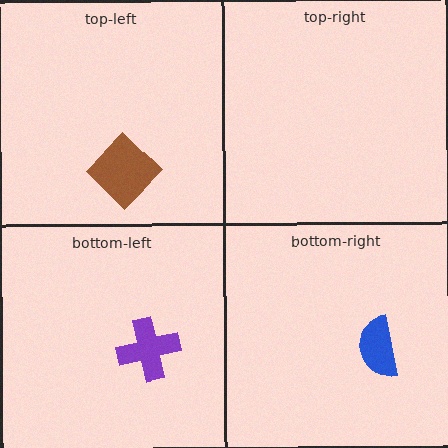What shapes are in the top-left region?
The brown diamond.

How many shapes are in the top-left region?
1.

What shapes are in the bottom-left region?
The purple cross.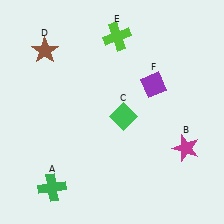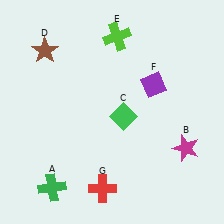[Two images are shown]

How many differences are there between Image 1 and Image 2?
There is 1 difference between the two images.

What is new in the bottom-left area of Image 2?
A red cross (G) was added in the bottom-left area of Image 2.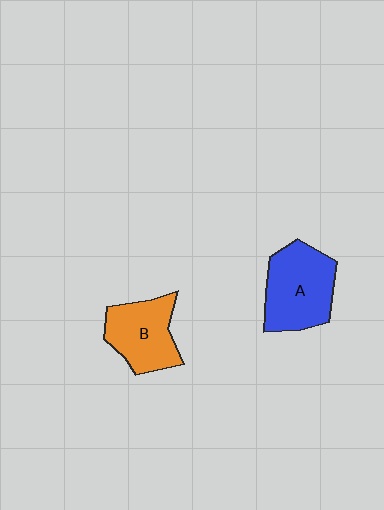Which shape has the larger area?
Shape A (blue).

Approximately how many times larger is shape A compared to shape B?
Approximately 1.2 times.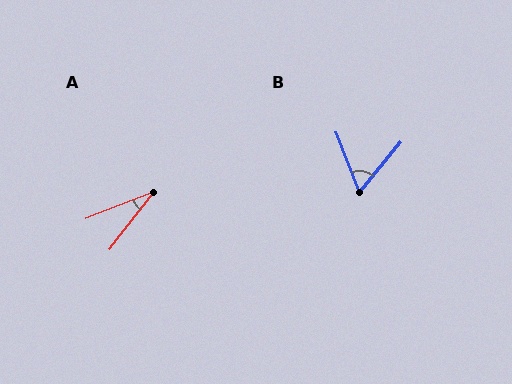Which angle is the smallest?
A, at approximately 31 degrees.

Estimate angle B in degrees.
Approximately 61 degrees.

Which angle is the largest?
B, at approximately 61 degrees.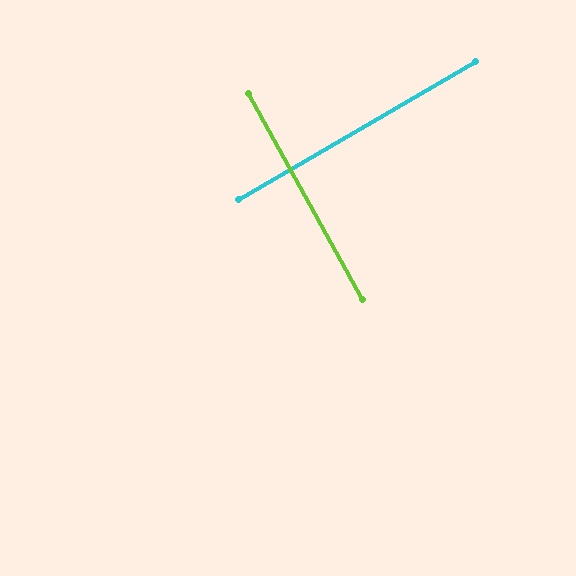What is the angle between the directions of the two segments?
Approximately 89 degrees.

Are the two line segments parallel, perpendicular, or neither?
Perpendicular — they meet at approximately 89°.